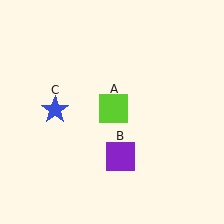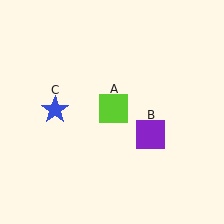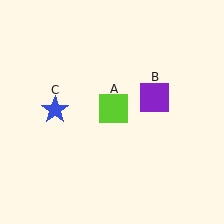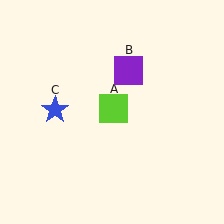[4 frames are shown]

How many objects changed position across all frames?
1 object changed position: purple square (object B).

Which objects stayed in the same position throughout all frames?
Lime square (object A) and blue star (object C) remained stationary.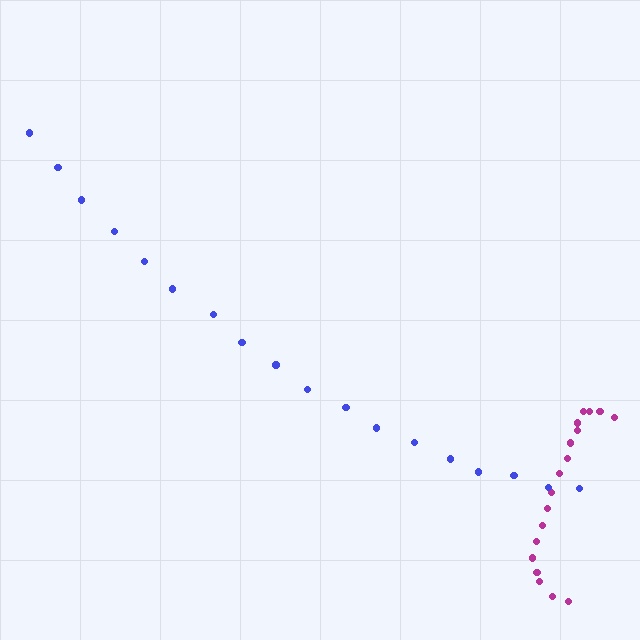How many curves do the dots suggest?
There are 2 distinct paths.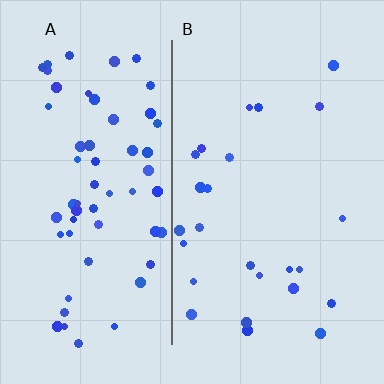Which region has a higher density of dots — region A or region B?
A (the left).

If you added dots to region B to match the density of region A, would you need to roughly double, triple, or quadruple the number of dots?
Approximately double.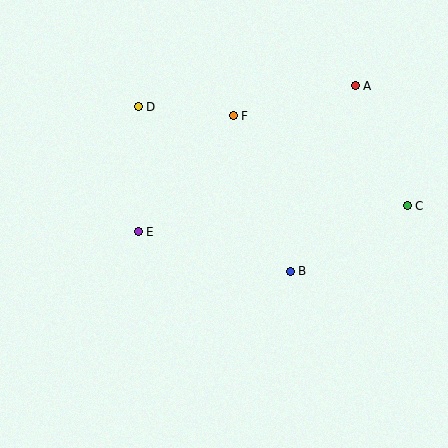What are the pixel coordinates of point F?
Point F is at (233, 116).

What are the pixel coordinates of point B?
Point B is at (290, 271).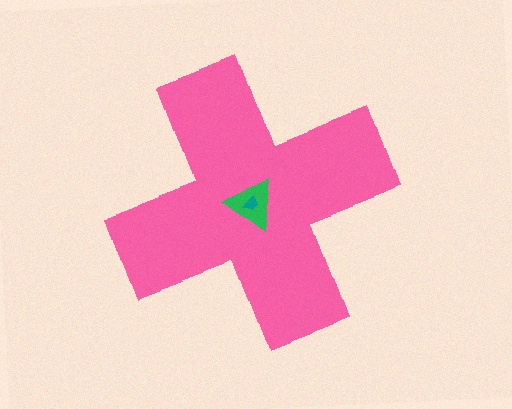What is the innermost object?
The teal trapezoid.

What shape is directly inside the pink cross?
The green triangle.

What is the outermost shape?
The pink cross.